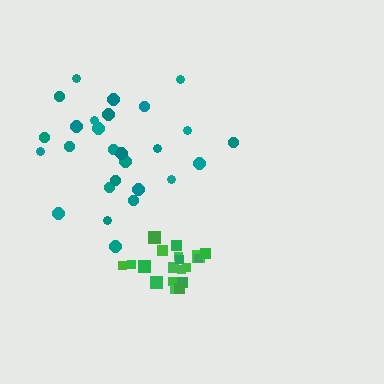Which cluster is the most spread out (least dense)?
Teal.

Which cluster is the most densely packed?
Green.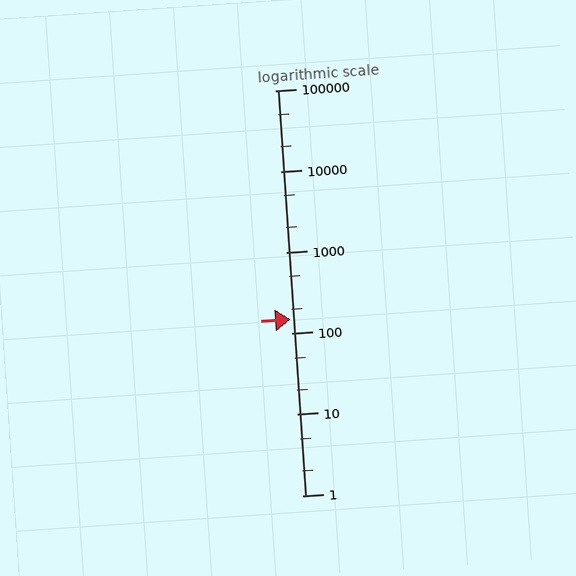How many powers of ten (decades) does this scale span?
The scale spans 5 decades, from 1 to 100000.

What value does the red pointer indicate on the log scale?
The pointer indicates approximately 150.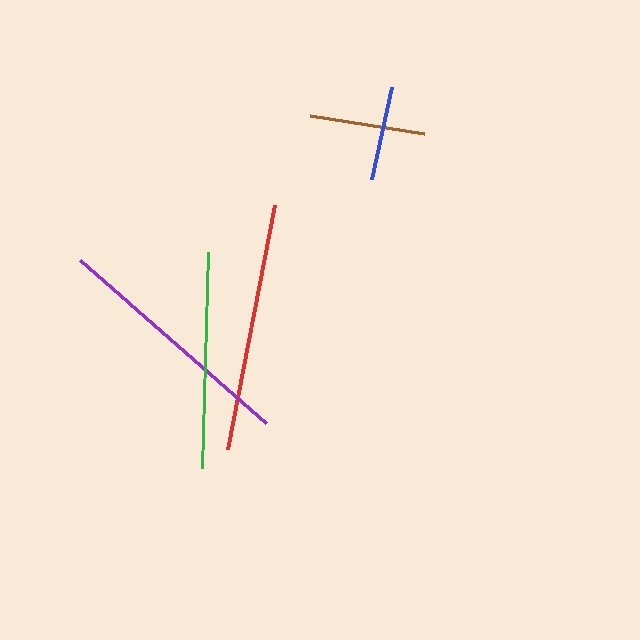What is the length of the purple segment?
The purple segment is approximately 247 pixels long.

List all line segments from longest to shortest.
From longest to shortest: red, purple, green, brown, blue.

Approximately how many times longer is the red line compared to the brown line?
The red line is approximately 2.2 times the length of the brown line.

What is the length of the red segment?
The red segment is approximately 249 pixels long.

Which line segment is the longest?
The red line is the longest at approximately 249 pixels.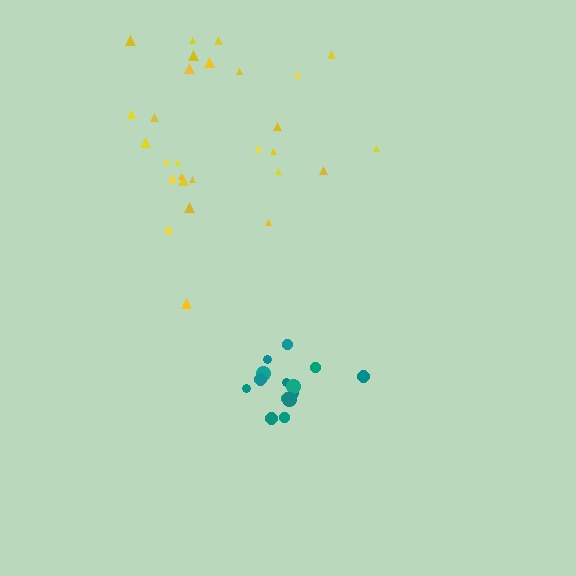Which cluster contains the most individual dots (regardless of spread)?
Yellow (29).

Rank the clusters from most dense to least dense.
teal, yellow.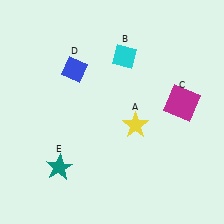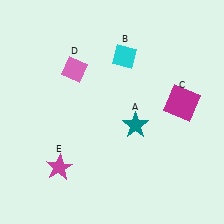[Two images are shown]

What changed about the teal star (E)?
In Image 1, E is teal. In Image 2, it changed to magenta.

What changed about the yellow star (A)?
In Image 1, A is yellow. In Image 2, it changed to teal.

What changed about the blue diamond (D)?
In Image 1, D is blue. In Image 2, it changed to pink.